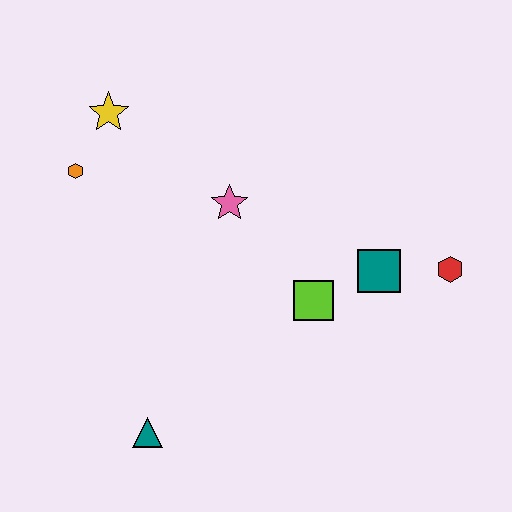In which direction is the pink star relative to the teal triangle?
The pink star is above the teal triangle.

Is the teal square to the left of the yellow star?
No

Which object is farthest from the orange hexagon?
The red hexagon is farthest from the orange hexagon.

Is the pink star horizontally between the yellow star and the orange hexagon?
No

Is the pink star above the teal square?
Yes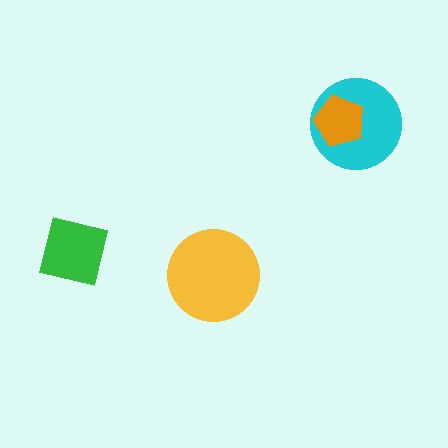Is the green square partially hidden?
No, no other shape covers it.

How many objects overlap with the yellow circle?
0 objects overlap with the yellow circle.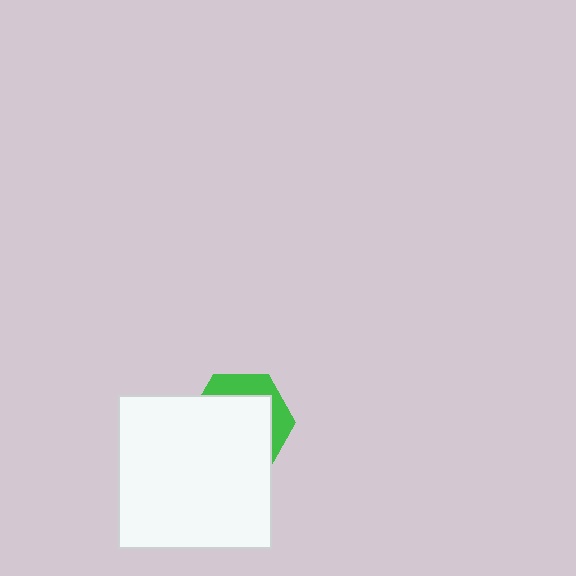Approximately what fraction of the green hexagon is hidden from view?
Roughly 70% of the green hexagon is hidden behind the white square.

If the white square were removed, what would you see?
You would see the complete green hexagon.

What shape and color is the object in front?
The object in front is a white square.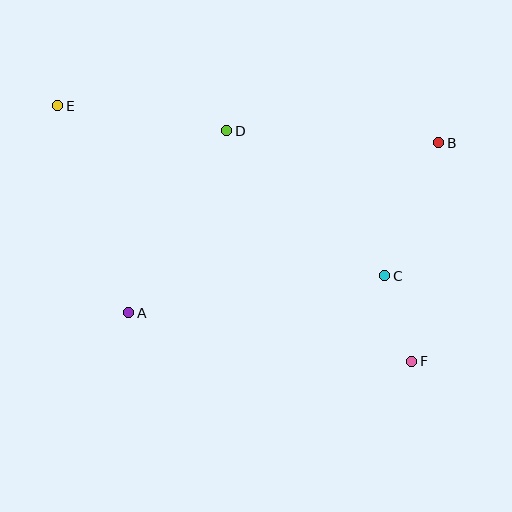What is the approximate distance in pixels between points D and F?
The distance between D and F is approximately 296 pixels.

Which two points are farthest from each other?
Points E and F are farthest from each other.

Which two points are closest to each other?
Points C and F are closest to each other.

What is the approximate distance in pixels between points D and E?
The distance between D and E is approximately 171 pixels.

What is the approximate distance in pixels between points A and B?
The distance between A and B is approximately 354 pixels.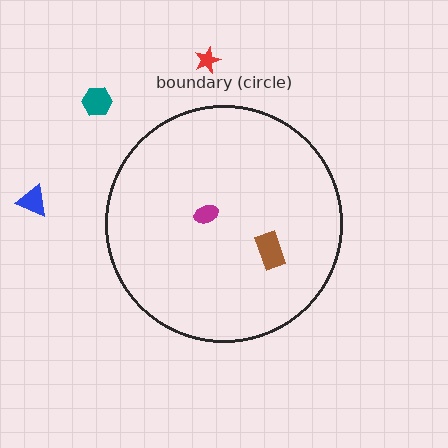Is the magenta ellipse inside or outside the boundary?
Inside.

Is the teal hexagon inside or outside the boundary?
Outside.